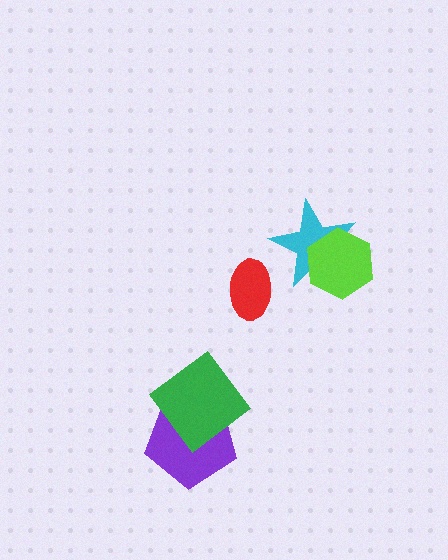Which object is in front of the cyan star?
The lime hexagon is in front of the cyan star.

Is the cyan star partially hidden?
Yes, it is partially covered by another shape.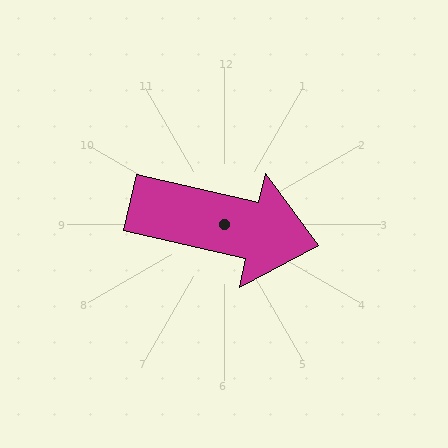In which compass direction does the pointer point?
East.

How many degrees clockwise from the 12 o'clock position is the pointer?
Approximately 103 degrees.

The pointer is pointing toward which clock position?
Roughly 3 o'clock.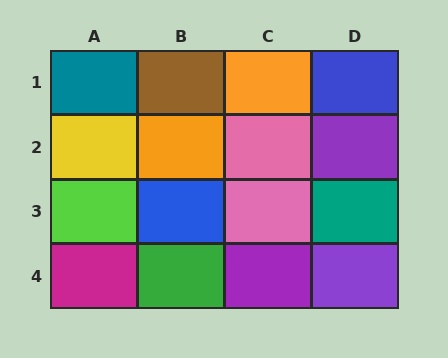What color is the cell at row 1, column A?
Teal.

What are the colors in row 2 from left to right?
Yellow, orange, pink, purple.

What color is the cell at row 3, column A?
Lime.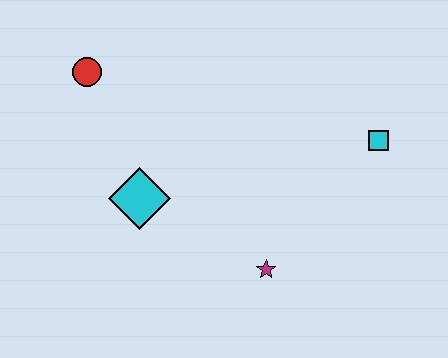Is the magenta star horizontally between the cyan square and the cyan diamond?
Yes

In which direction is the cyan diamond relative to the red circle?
The cyan diamond is below the red circle.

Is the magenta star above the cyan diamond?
No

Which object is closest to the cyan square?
The magenta star is closest to the cyan square.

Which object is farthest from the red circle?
The cyan square is farthest from the red circle.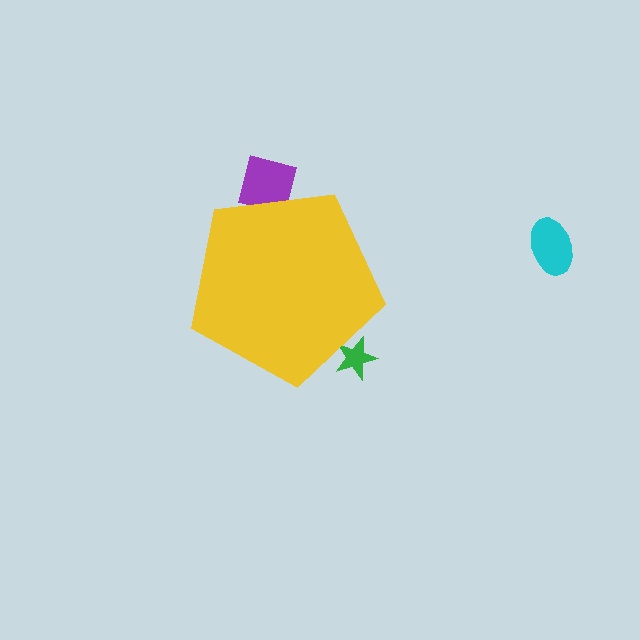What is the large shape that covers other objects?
A yellow pentagon.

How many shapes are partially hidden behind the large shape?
2 shapes are partially hidden.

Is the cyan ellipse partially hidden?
No, the cyan ellipse is fully visible.